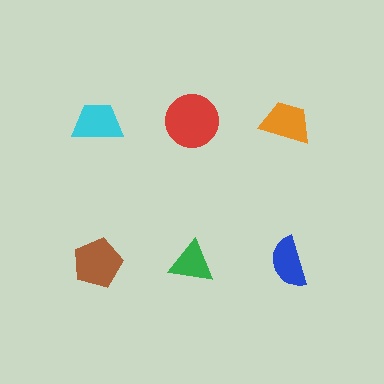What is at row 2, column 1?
A brown pentagon.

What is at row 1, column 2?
A red circle.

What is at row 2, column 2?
A green triangle.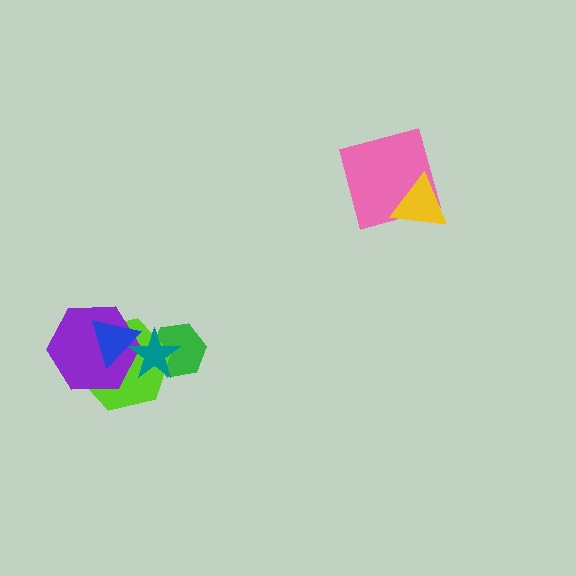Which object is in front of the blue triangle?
The teal star is in front of the blue triangle.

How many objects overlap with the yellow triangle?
1 object overlaps with the yellow triangle.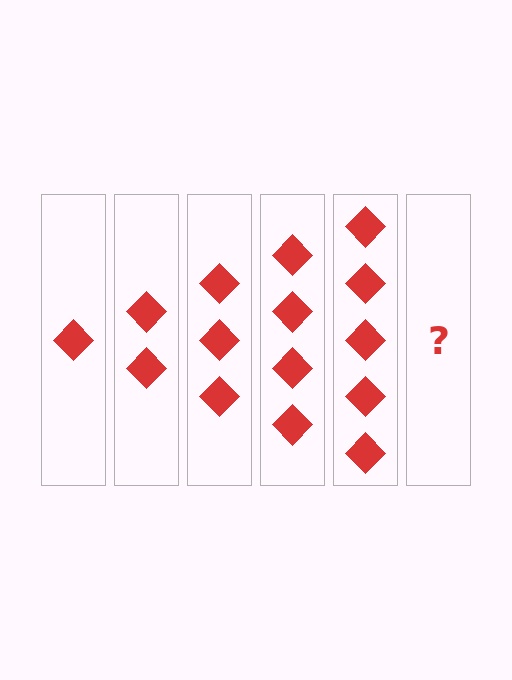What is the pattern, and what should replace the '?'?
The pattern is that each step adds one more diamond. The '?' should be 6 diamonds.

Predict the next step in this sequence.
The next step is 6 diamonds.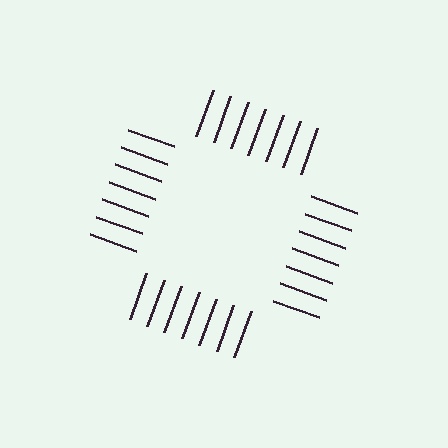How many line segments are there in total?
28 — 7 along each of the 4 edges.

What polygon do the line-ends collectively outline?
An illusory square — the line segments terminate on its edges but no continuous stroke is drawn.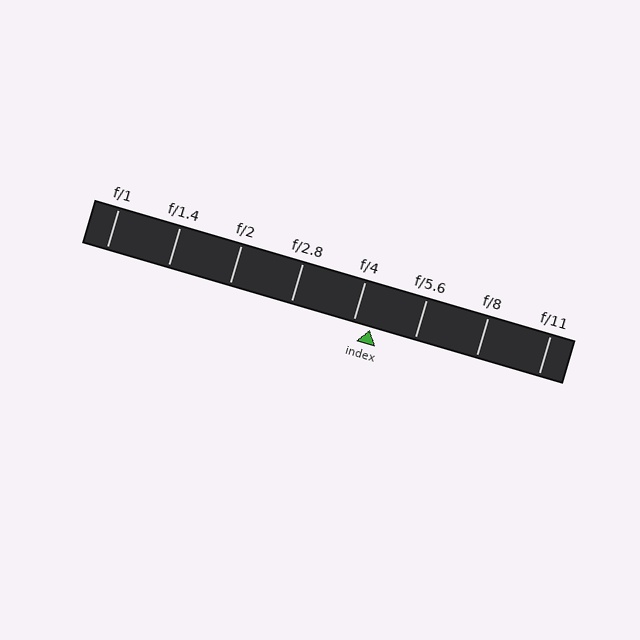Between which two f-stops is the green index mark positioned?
The index mark is between f/4 and f/5.6.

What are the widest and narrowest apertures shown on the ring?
The widest aperture shown is f/1 and the narrowest is f/11.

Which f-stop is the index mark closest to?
The index mark is closest to f/4.